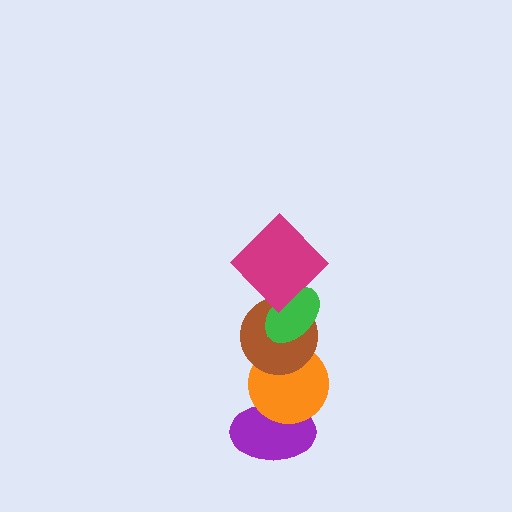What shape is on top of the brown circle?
The green ellipse is on top of the brown circle.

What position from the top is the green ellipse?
The green ellipse is 2nd from the top.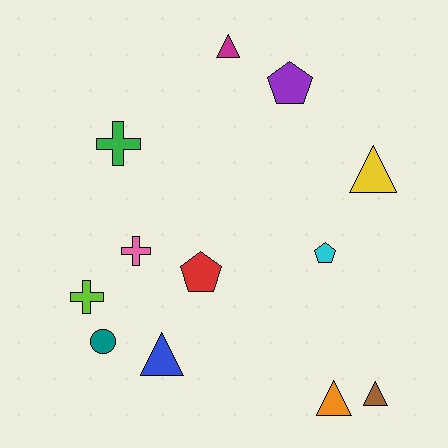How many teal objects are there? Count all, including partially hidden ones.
There is 1 teal object.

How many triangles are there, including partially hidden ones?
There are 5 triangles.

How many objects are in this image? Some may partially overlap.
There are 12 objects.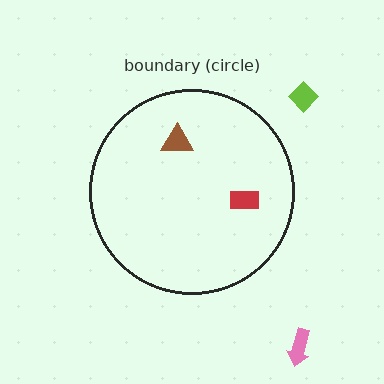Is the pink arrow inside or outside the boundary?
Outside.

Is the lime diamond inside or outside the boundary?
Outside.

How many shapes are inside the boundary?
2 inside, 2 outside.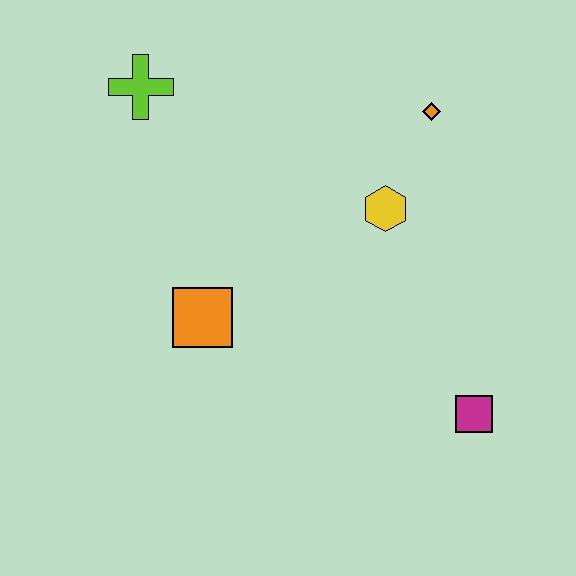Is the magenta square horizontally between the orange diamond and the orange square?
No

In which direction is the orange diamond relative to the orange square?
The orange diamond is to the right of the orange square.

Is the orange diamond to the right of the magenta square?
No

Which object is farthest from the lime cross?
The magenta square is farthest from the lime cross.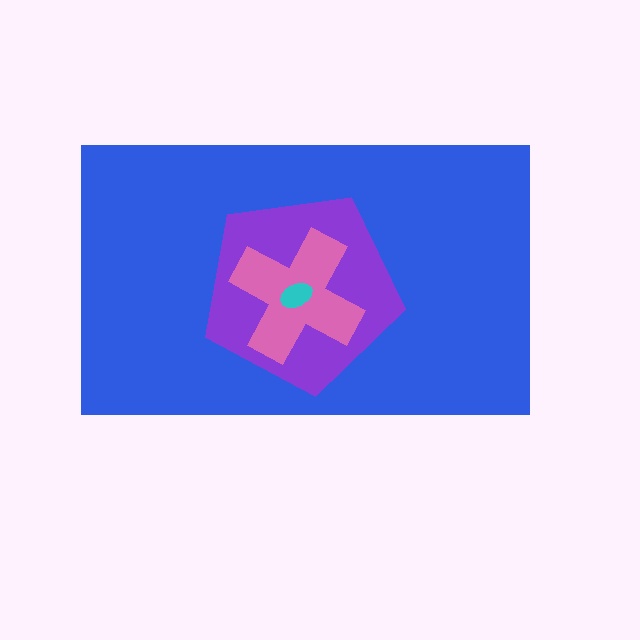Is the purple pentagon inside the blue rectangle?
Yes.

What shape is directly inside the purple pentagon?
The pink cross.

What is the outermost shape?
The blue rectangle.